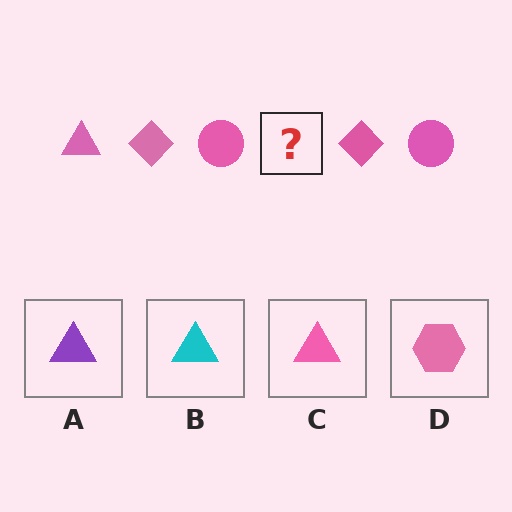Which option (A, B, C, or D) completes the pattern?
C.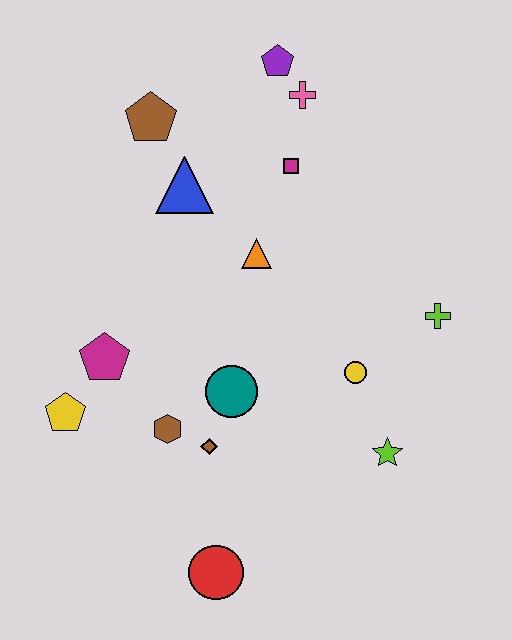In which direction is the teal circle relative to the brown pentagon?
The teal circle is below the brown pentagon.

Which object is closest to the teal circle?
The brown diamond is closest to the teal circle.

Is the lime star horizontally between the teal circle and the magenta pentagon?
No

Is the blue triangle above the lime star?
Yes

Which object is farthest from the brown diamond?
The purple pentagon is farthest from the brown diamond.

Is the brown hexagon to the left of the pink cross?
Yes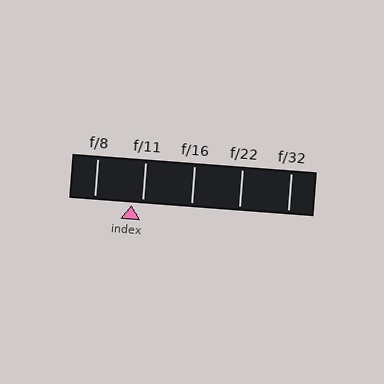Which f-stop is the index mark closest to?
The index mark is closest to f/11.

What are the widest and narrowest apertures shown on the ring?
The widest aperture shown is f/8 and the narrowest is f/32.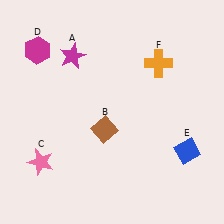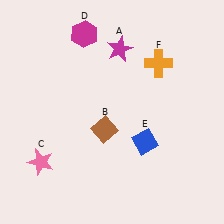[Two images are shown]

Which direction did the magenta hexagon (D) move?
The magenta hexagon (D) moved right.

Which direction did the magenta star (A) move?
The magenta star (A) moved right.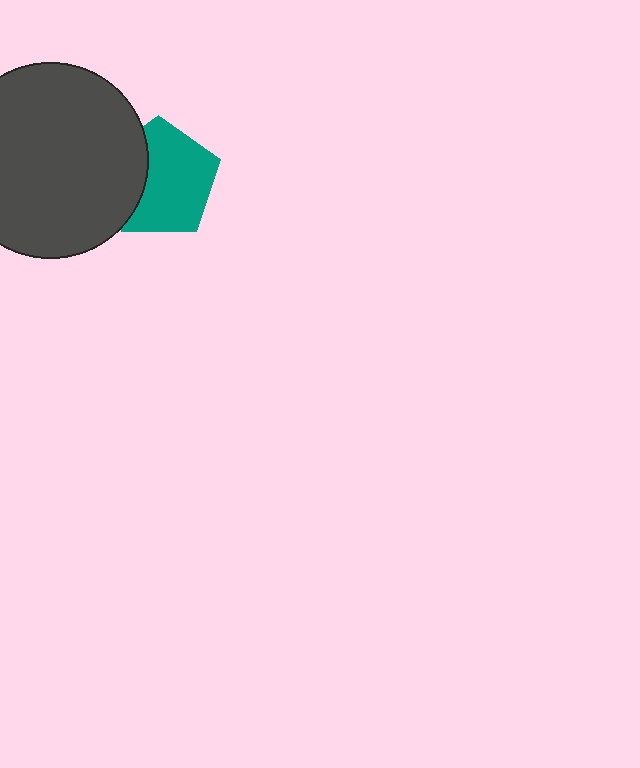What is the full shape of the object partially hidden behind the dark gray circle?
The partially hidden object is a teal pentagon.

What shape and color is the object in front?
The object in front is a dark gray circle.